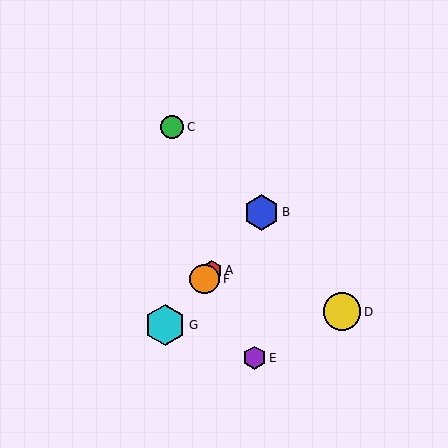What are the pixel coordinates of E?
Object E is at (255, 358).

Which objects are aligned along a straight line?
Objects A, B, F, G are aligned along a straight line.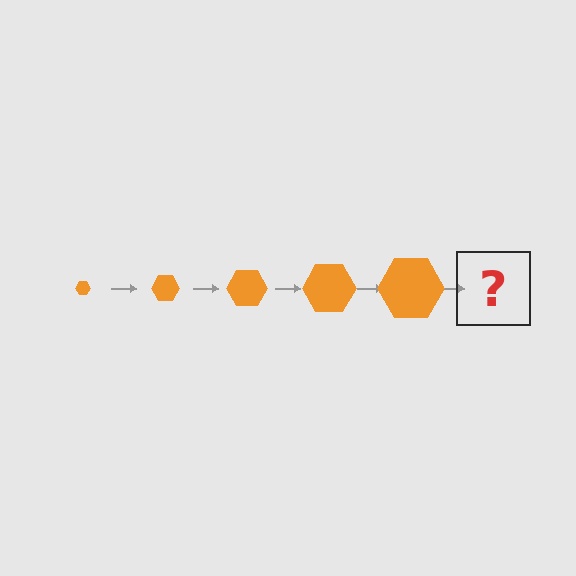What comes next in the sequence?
The next element should be an orange hexagon, larger than the previous one.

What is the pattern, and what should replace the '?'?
The pattern is that the hexagon gets progressively larger each step. The '?' should be an orange hexagon, larger than the previous one.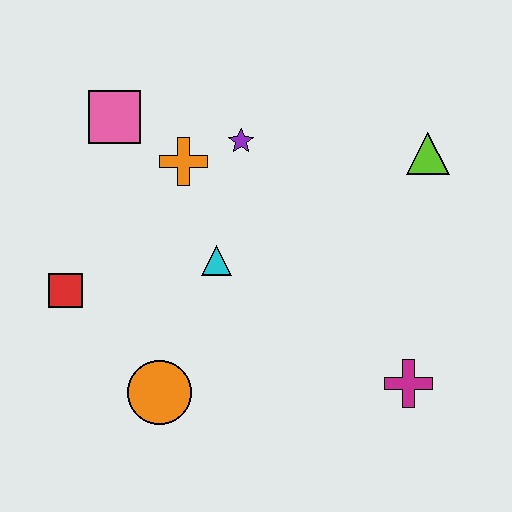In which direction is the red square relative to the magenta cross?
The red square is to the left of the magenta cross.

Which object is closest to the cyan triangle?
The orange cross is closest to the cyan triangle.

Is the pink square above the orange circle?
Yes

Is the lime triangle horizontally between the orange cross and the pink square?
No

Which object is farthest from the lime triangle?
The red square is farthest from the lime triangle.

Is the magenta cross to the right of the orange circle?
Yes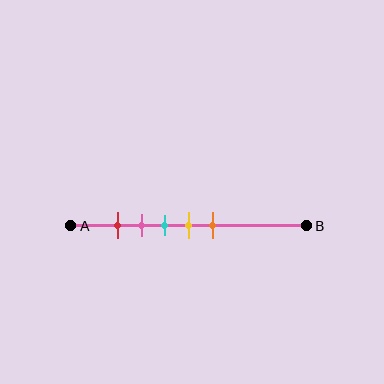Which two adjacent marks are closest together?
The red and pink marks are the closest adjacent pair.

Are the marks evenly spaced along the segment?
Yes, the marks are approximately evenly spaced.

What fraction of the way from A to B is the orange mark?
The orange mark is approximately 60% (0.6) of the way from A to B.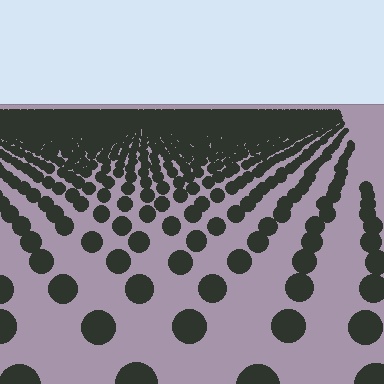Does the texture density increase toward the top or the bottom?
Density increases toward the top.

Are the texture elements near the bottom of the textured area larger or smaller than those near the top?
Larger. Near the bottom, elements are closer to the viewer and appear at a bigger on-screen size.